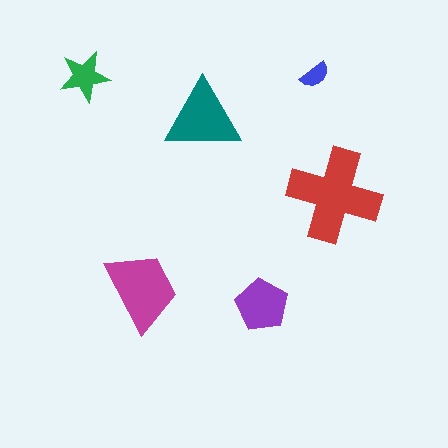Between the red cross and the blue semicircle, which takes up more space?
The red cross.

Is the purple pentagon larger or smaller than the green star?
Larger.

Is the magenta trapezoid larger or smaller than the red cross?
Smaller.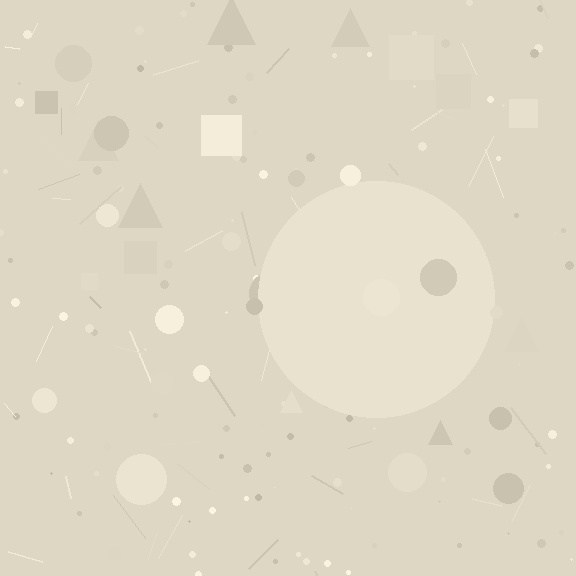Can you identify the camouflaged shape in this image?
The camouflaged shape is a circle.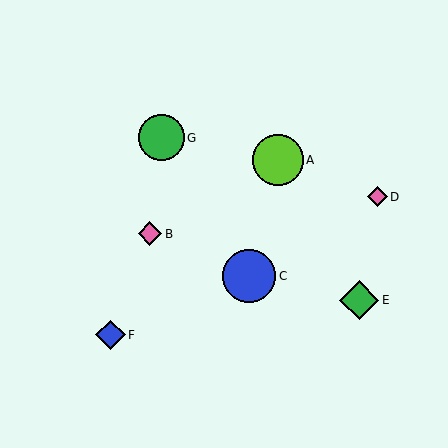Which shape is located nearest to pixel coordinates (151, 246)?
The pink diamond (labeled B) at (150, 234) is nearest to that location.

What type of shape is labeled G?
Shape G is a green circle.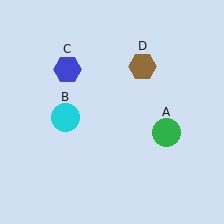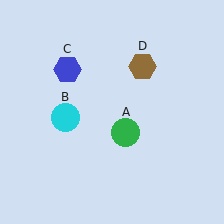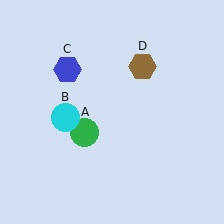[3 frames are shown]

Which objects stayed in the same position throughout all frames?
Cyan circle (object B) and blue hexagon (object C) and brown hexagon (object D) remained stationary.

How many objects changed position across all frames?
1 object changed position: green circle (object A).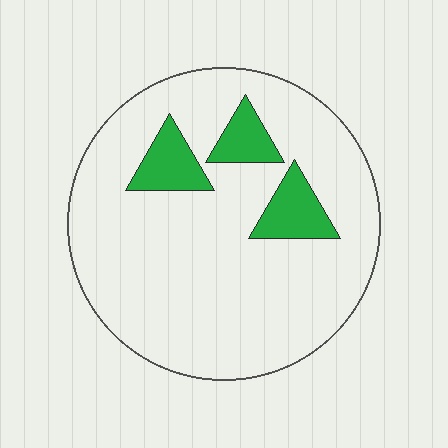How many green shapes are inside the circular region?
3.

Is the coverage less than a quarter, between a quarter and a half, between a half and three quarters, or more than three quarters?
Less than a quarter.